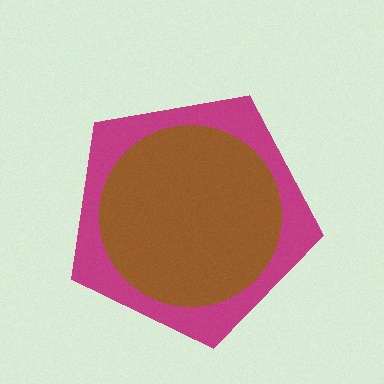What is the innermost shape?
The brown circle.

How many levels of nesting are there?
2.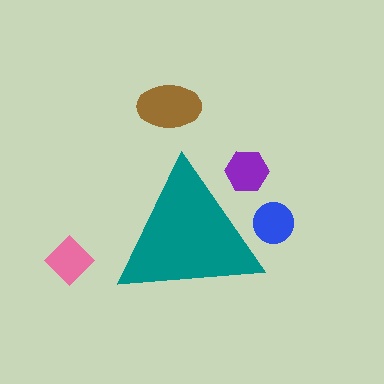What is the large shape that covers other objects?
A teal triangle.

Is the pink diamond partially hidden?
No, the pink diamond is fully visible.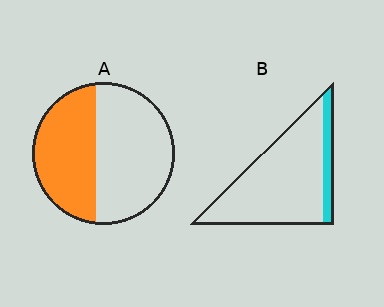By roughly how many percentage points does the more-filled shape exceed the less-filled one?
By roughly 30 percentage points (A over B).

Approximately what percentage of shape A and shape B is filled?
A is approximately 45% and B is approximately 15%.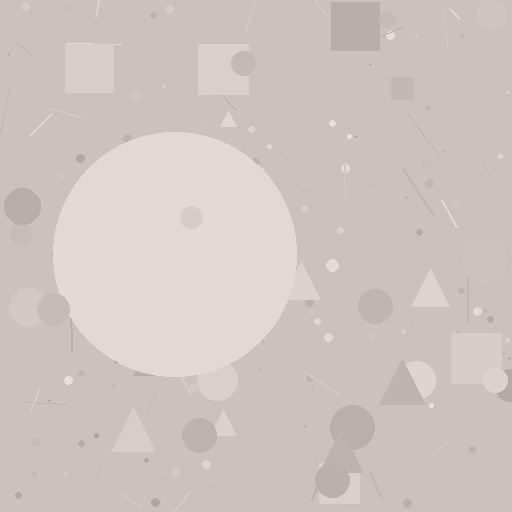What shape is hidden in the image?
A circle is hidden in the image.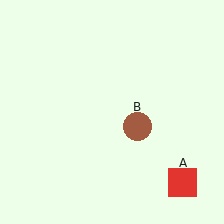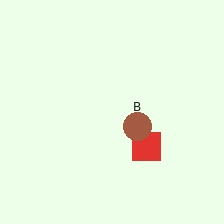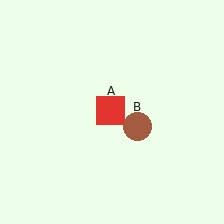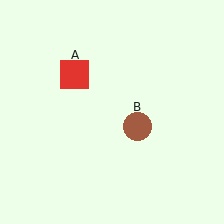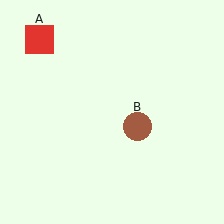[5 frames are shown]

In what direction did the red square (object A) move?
The red square (object A) moved up and to the left.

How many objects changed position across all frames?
1 object changed position: red square (object A).